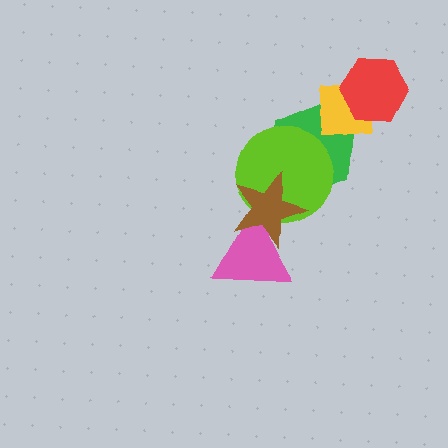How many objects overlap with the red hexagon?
1 object overlaps with the red hexagon.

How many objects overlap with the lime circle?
2 objects overlap with the lime circle.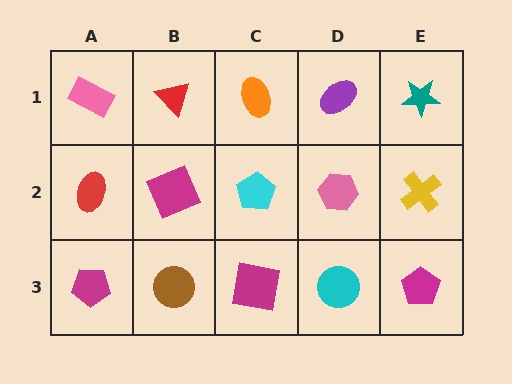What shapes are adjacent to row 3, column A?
A red ellipse (row 2, column A), a brown circle (row 3, column B).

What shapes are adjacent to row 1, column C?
A cyan pentagon (row 2, column C), a red triangle (row 1, column B), a purple ellipse (row 1, column D).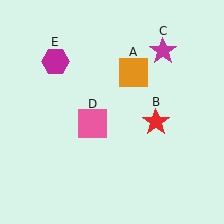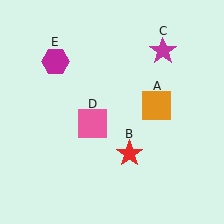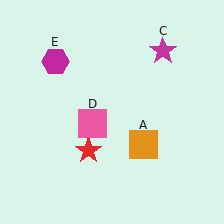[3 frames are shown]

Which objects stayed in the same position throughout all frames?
Magenta star (object C) and pink square (object D) and magenta hexagon (object E) remained stationary.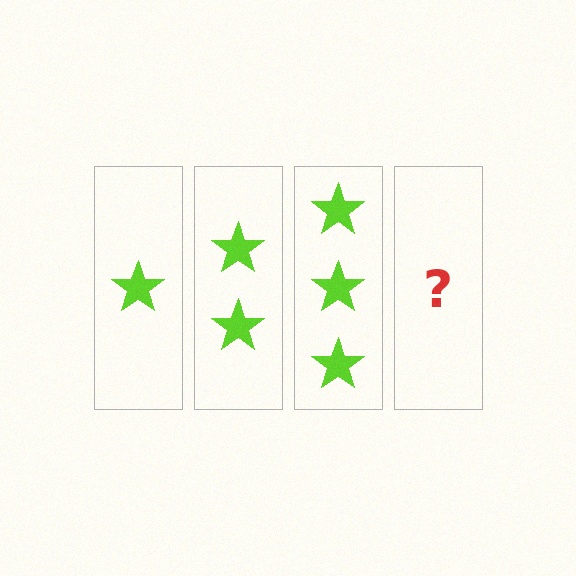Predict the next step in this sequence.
The next step is 4 stars.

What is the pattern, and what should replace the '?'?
The pattern is that each step adds one more star. The '?' should be 4 stars.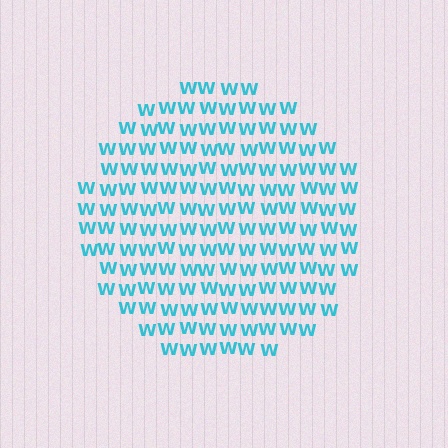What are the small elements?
The small elements are letter W's.